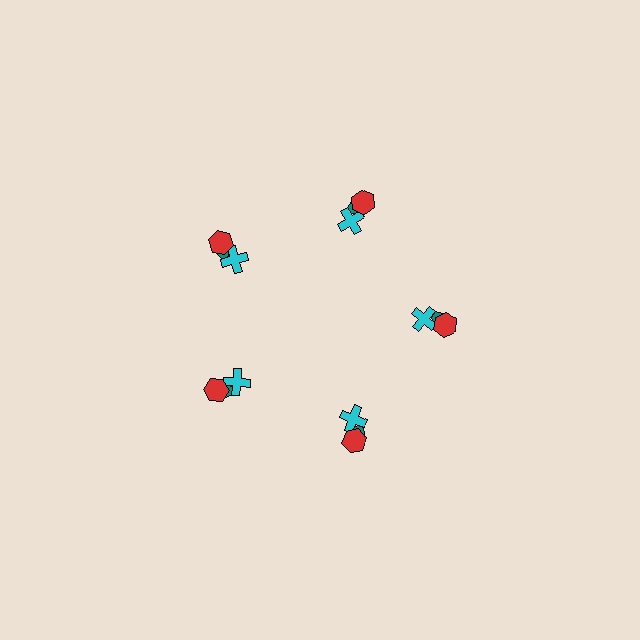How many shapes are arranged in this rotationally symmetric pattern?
There are 15 shapes, arranged in 5 groups of 3.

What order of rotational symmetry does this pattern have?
This pattern has 5-fold rotational symmetry.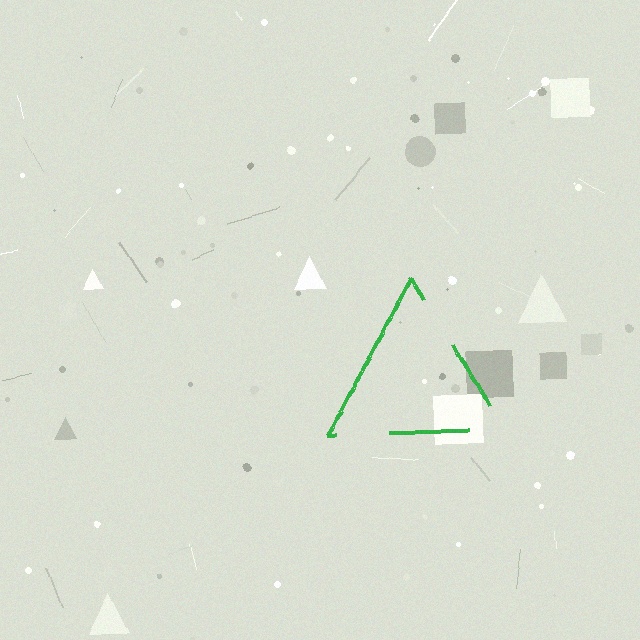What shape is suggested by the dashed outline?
The dashed outline suggests a triangle.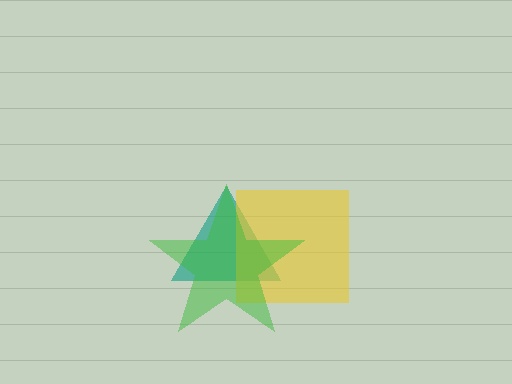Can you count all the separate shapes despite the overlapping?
Yes, there are 3 separate shapes.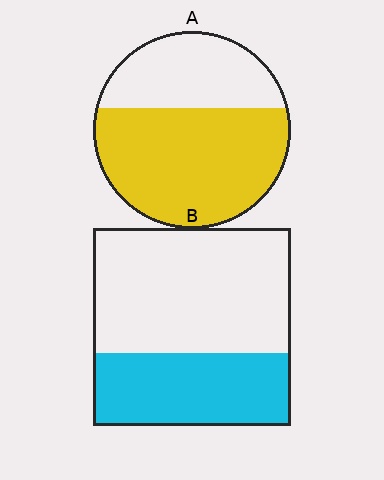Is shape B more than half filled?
No.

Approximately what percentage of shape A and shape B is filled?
A is approximately 65% and B is approximately 35%.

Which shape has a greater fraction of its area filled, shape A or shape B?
Shape A.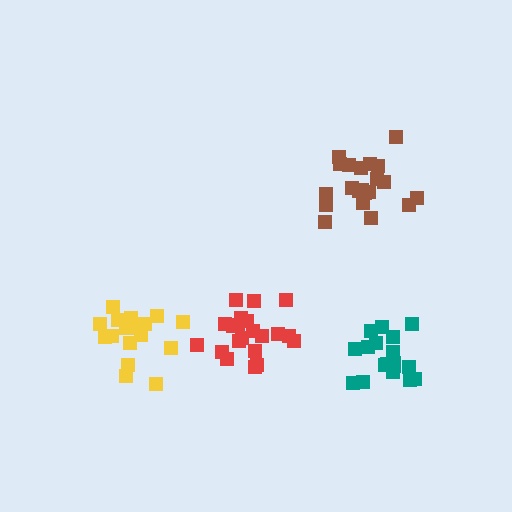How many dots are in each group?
Group 1: 18 dots, Group 2: 18 dots, Group 3: 21 dots, Group 4: 21 dots (78 total).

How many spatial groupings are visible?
There are 4 spatial groupings.